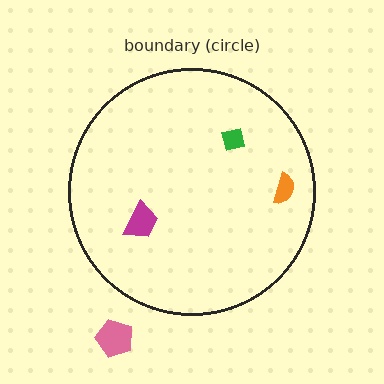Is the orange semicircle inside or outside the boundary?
Inside.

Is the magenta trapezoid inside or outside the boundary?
Inside.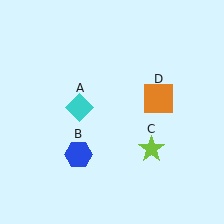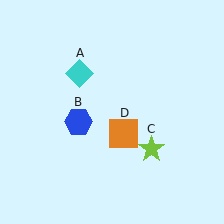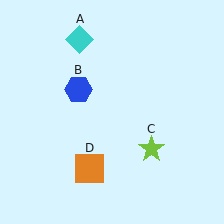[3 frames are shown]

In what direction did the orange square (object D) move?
The orange square (object D) moved down and to the left.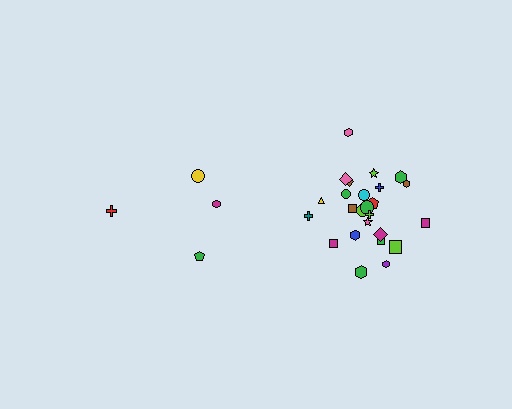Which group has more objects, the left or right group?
The right group.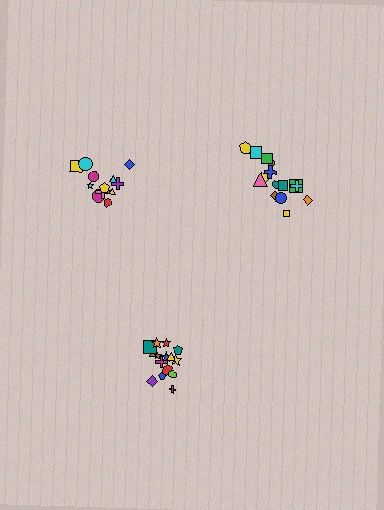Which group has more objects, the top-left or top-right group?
The top-right group.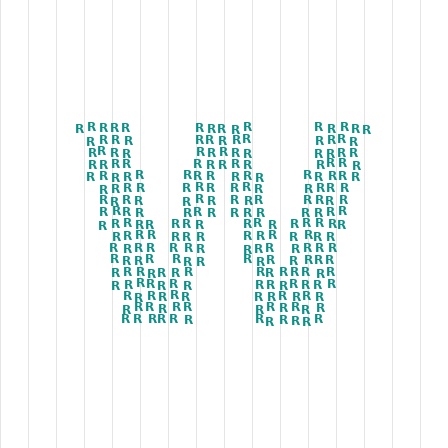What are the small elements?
The small elements are letter R's.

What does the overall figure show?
The overall figure shows the letter W.